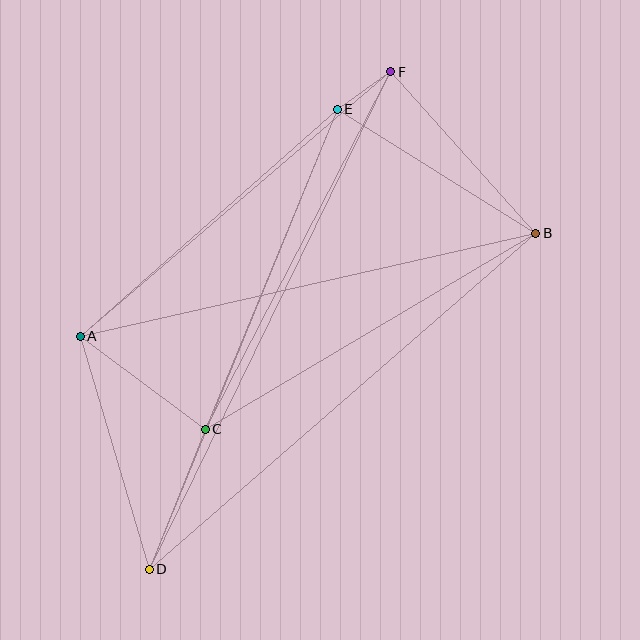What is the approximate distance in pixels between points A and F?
The distance between A and F is approximately 408 pixels.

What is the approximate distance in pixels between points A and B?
The distance between A and B is approximately 467 pixels.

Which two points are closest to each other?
Points E and F are closest to each other.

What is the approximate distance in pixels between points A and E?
The distance between A and E is approximately 343 pixels.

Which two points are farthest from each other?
Points D and F are farthest from each other.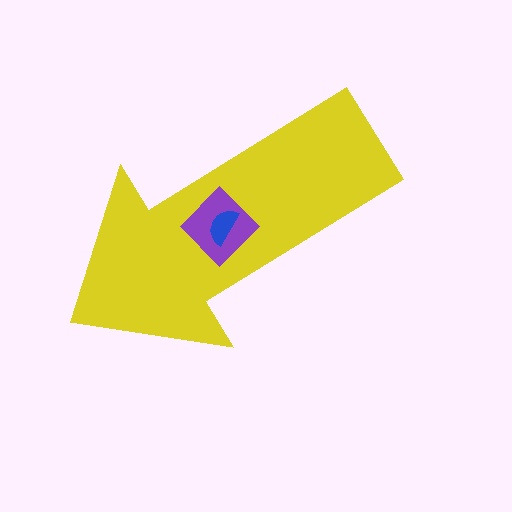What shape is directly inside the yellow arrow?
The purple diamond.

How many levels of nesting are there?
3.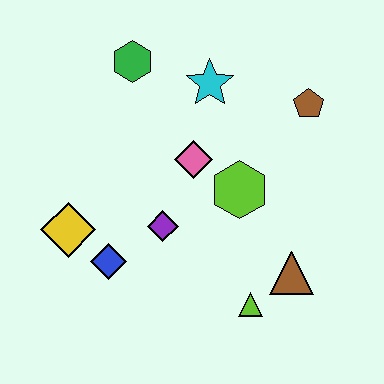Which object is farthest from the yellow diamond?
The brown pentagon is farthest from the yellow diamond.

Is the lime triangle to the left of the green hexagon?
No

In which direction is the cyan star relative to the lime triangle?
The cyan star is above the lime triangle.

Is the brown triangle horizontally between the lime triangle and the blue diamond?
No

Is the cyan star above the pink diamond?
Yes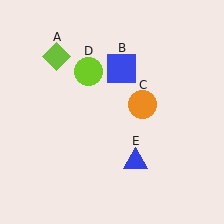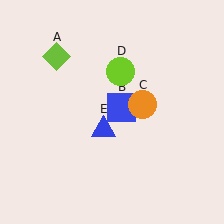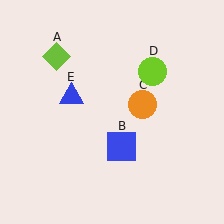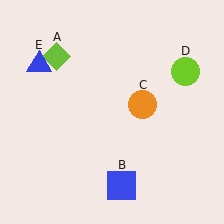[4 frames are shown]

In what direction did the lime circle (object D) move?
The lime circle (object D) moved right.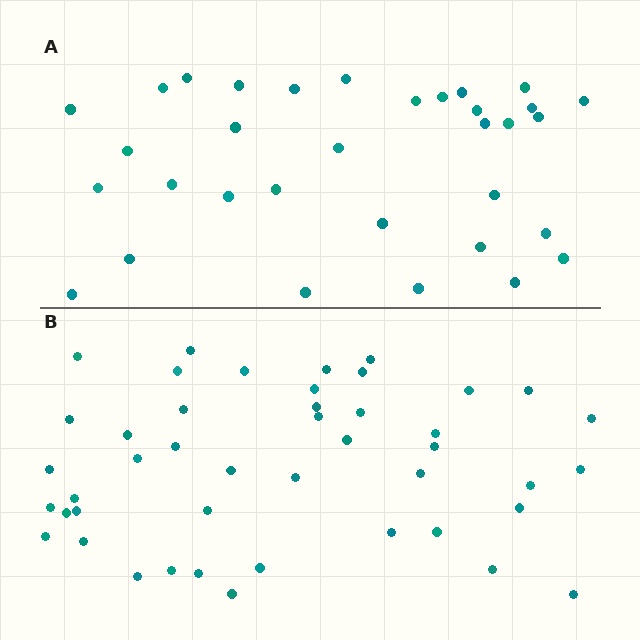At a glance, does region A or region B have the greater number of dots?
Region B (the bottom region) has more dots.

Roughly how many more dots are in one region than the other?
Region B has roughly 12 or so more dots than region A.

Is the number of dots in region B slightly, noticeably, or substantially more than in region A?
Region B has noticeably more, but not dramatically so. The ratio is roughly 1.4 to 1.